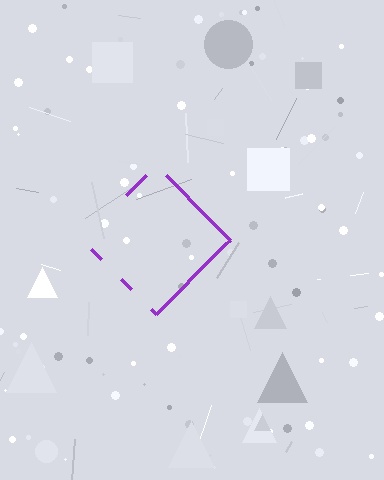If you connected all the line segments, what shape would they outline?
They would outline a diamond.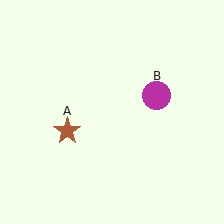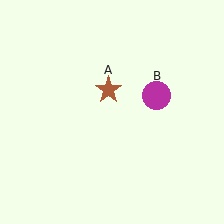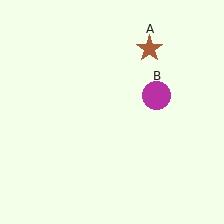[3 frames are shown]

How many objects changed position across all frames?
1 object changed position: brown star (object A).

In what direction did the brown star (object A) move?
The brown star (object A) moved up and to the right.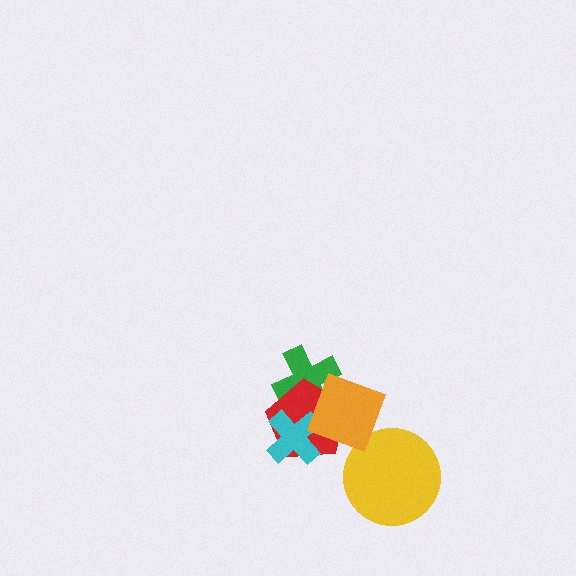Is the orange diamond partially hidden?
No, no other shape covers it.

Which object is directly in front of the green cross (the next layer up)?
The red pentagon is directly in front of the green cross.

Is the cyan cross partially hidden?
Yes, it is partially covered by another shape.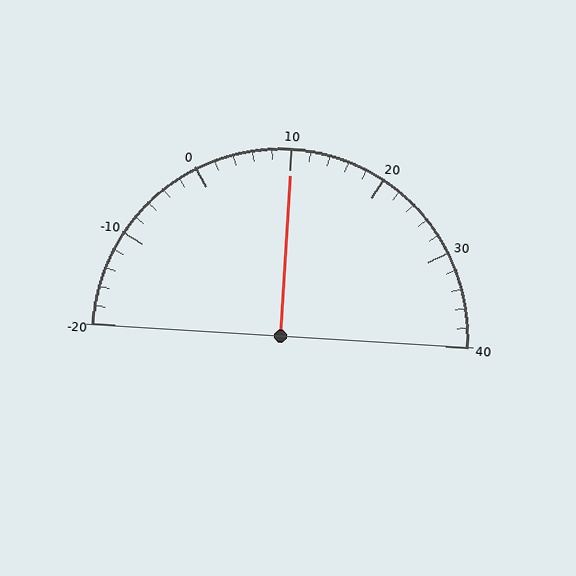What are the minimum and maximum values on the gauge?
The gauge ranges from -20 to 40.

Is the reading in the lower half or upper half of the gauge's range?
The reading is in the upper half of the range (-20 to 40).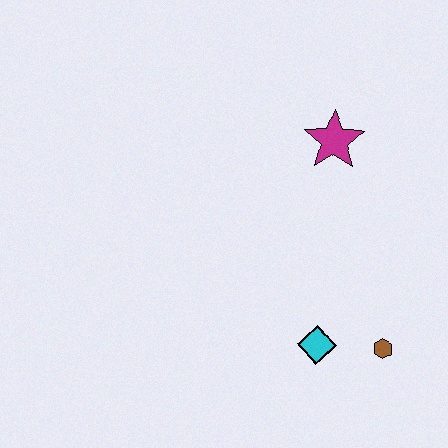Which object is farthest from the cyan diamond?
The magenta star is farthest from the cyan diamond.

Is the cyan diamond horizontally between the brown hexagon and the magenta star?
No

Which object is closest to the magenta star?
The cyan diamond is closest to the magenta star.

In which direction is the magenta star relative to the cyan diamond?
The magenta star is above the cyan diamond.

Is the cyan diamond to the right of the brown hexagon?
No